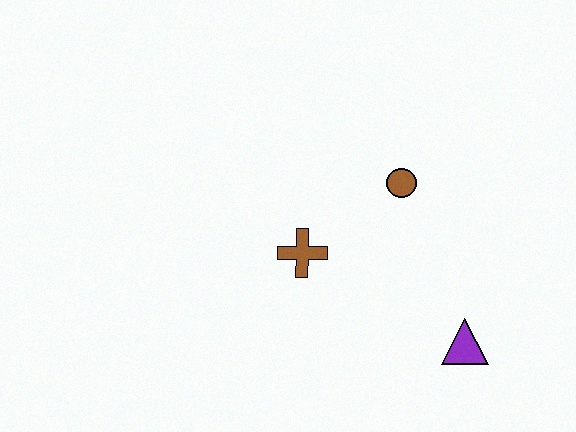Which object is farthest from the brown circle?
The purple triangle is farthest from the brown circle.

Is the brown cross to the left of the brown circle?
Yes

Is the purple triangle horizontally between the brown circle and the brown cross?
No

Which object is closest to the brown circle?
The brown cross is closest to the brown circle.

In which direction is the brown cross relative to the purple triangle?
The brown cross is to the left of the purple triangle.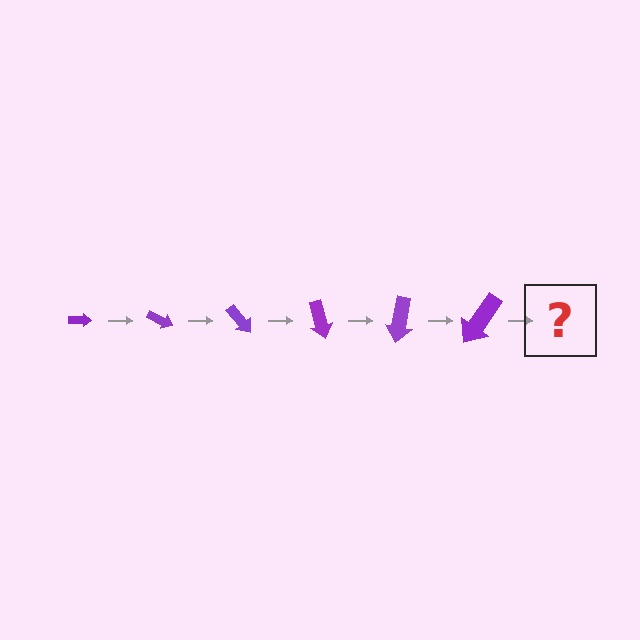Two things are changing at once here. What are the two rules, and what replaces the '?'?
The two rules are that the arrow grows larger each step and it rotates 25 degrees each step. The '?' should be an arrow, larger than the previous one and rotated 150 degrees from the start.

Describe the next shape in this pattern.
It should be an arrow, larger than the previous one and rotated 150 degrees from the start.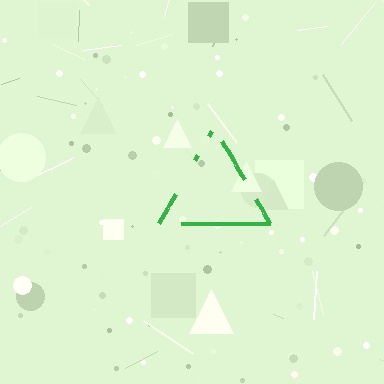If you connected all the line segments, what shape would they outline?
They would outline a triangle.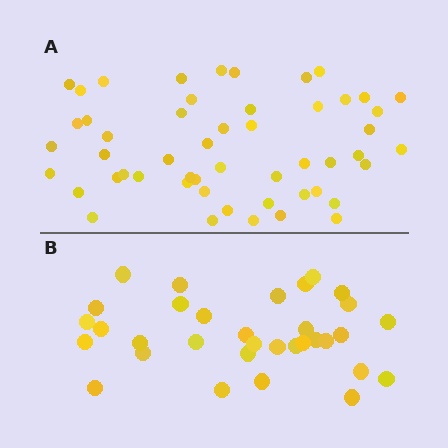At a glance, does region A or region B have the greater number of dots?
Region A (the top region) has more dots.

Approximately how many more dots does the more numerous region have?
Region A has approximately 20 more dots than region B.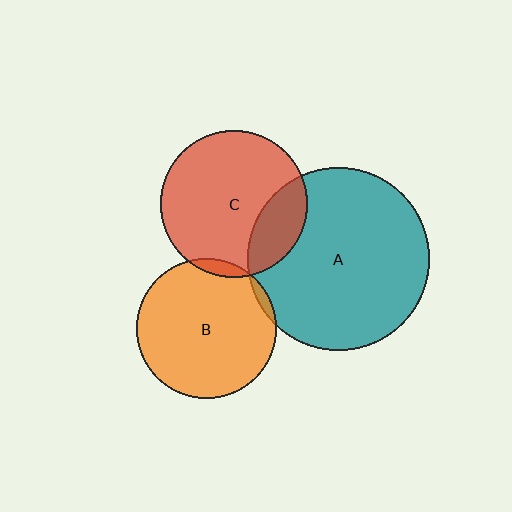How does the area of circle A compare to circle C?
Approximately 1.5 times.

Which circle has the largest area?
Circle A (teal).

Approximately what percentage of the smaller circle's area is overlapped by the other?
Approximately 5%.